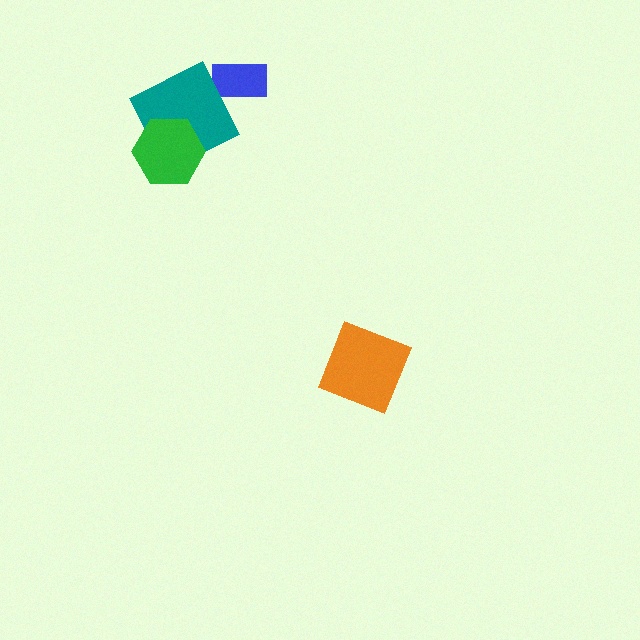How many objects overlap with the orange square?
0 objects overlap with the orange square.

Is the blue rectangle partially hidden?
No, no other shape covers it.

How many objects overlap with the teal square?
1 object overlaps with the teal square.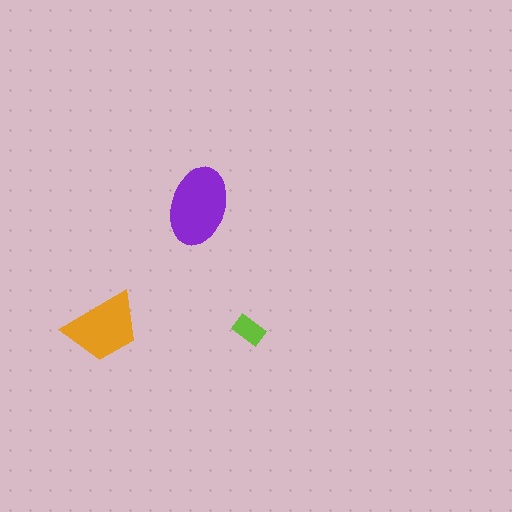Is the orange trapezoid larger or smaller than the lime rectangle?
Larger.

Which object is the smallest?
The lime rectangle.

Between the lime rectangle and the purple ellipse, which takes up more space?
The purple ellipse.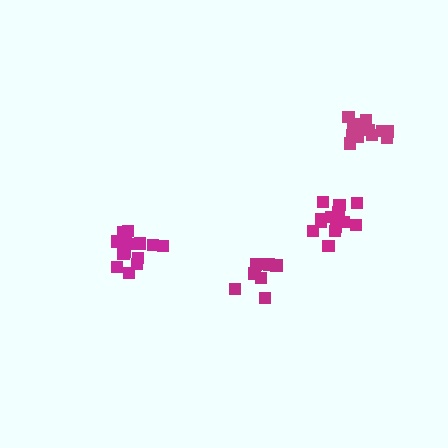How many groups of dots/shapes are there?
There are 4 groups.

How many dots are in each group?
Group 1: 14 dots, Group 2: 8 dots, Group 3: 14 dots, Group 4: 14 dots (50 total).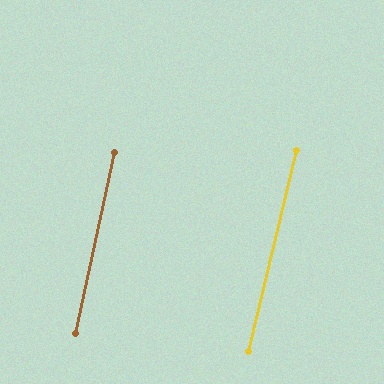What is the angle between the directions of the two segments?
Approximately 1 degree.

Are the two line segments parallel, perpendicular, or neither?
Parallel — their directions differ by only 1.3°.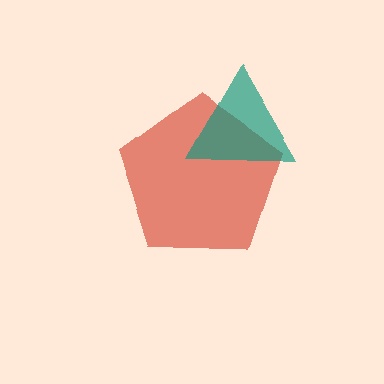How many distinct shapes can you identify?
There are 2 distinct shapes: a red pentagon, a teal triangle.